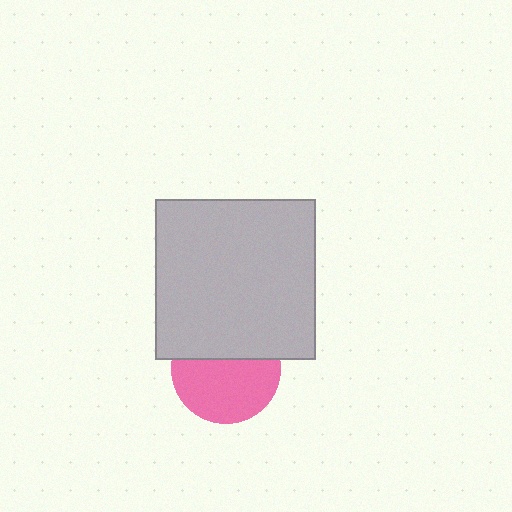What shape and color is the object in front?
The object in front is a light gray square.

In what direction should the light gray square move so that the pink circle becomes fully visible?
The light gray square should move up. That is the shortest direction to clear the overlap and leave the pink circle fully visible.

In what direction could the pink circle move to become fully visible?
The pink circle could move down. That would shift it out from behind the light gray square entirely.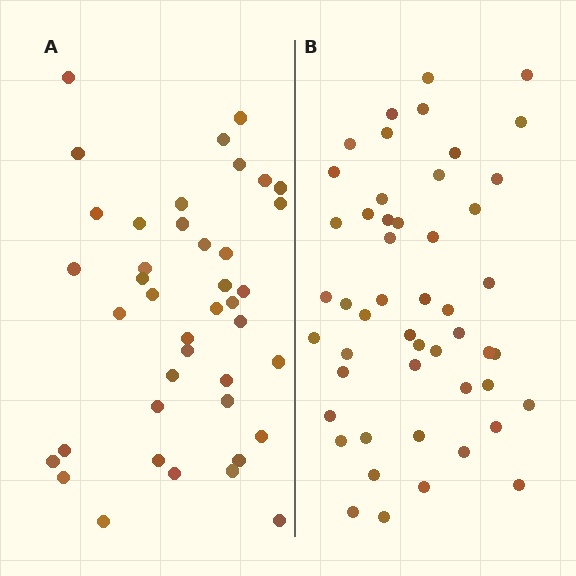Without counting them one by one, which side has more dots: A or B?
Region B (the right region) has more dots.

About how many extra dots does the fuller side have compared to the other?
Region B has roughly 8 or so more dots than region A.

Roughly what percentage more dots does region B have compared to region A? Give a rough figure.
About 20% more.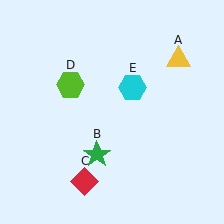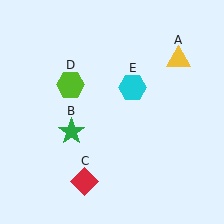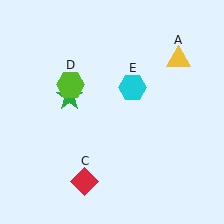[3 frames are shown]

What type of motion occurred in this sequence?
The green star (object B) rotated clockwise around the center of the scene.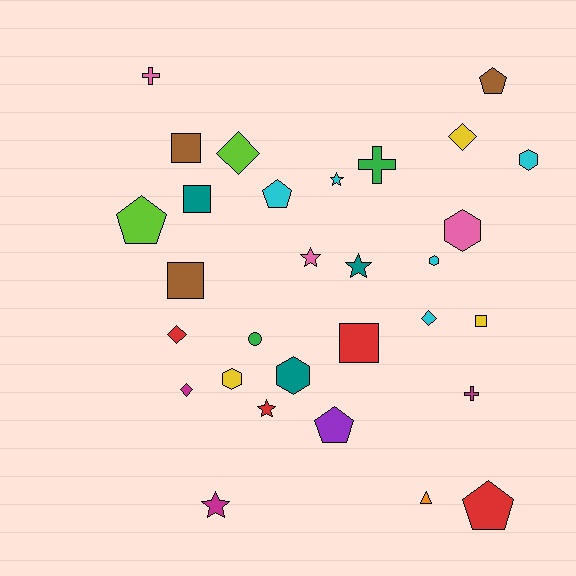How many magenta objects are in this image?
There are 3 magenta objects.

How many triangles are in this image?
There is 1 triangle.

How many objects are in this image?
There are 30 objects.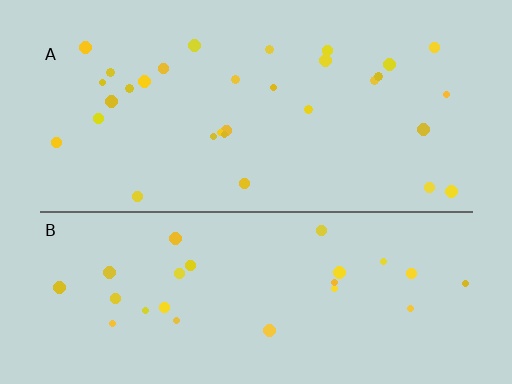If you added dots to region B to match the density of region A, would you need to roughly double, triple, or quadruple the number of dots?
Approximately double.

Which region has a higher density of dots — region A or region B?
A (the top).